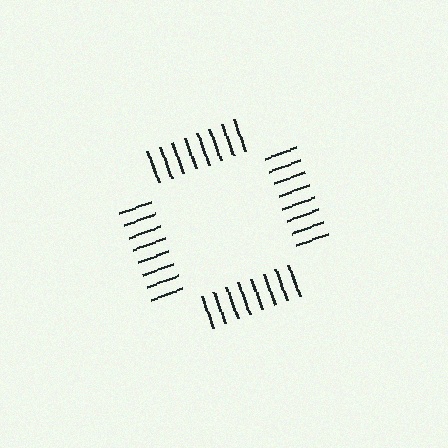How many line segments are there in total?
32 — 8 along each of the 4 edges.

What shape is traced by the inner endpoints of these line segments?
An illusory square — the line segments terminate on its edges but no continuous stroke is drawn.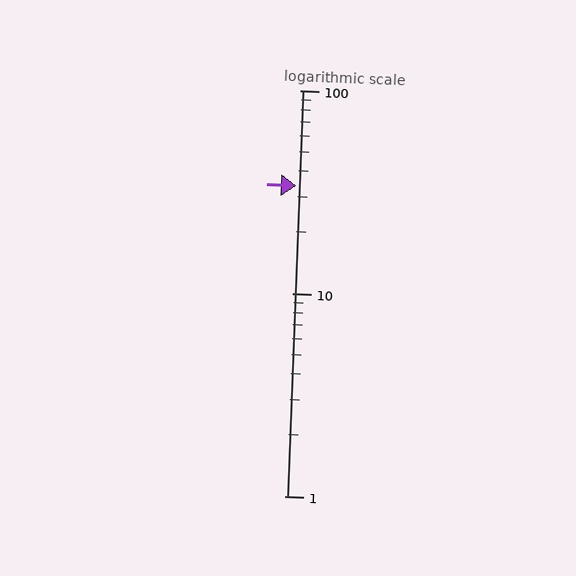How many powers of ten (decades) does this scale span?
The scale spans 2 decades, from 1 to 100.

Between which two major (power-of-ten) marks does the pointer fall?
The pointer is between 10 and 100.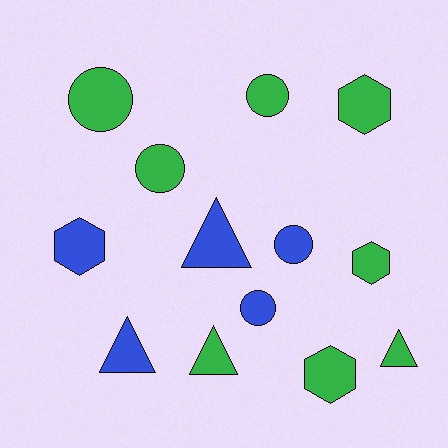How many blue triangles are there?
There are 2 blue triangles.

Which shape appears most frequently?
Circle, with 5 objects.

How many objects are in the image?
There are 13 objects.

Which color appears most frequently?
Green, with 8 objects.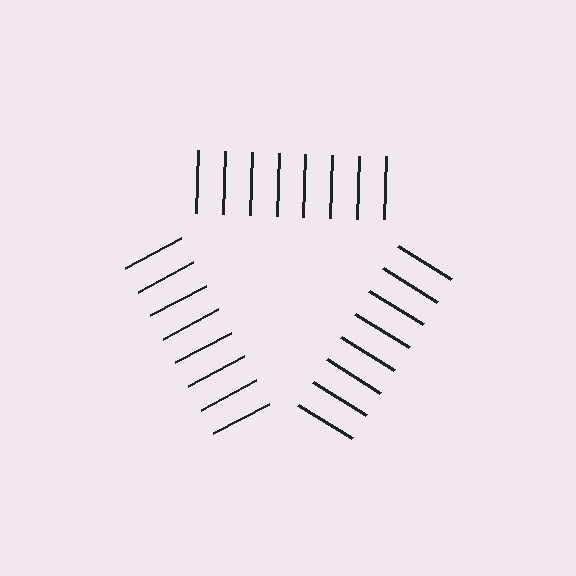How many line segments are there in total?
24 — 8 along each of the 3 edges.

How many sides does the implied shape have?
3 sides — the line-ends trace a triangle.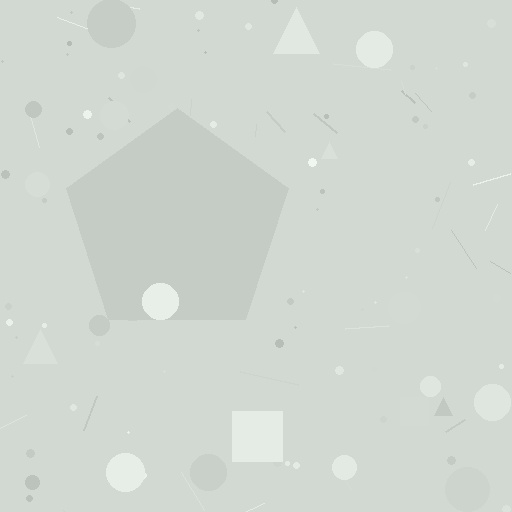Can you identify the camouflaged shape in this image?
The camouflaged shape is a pentagon.